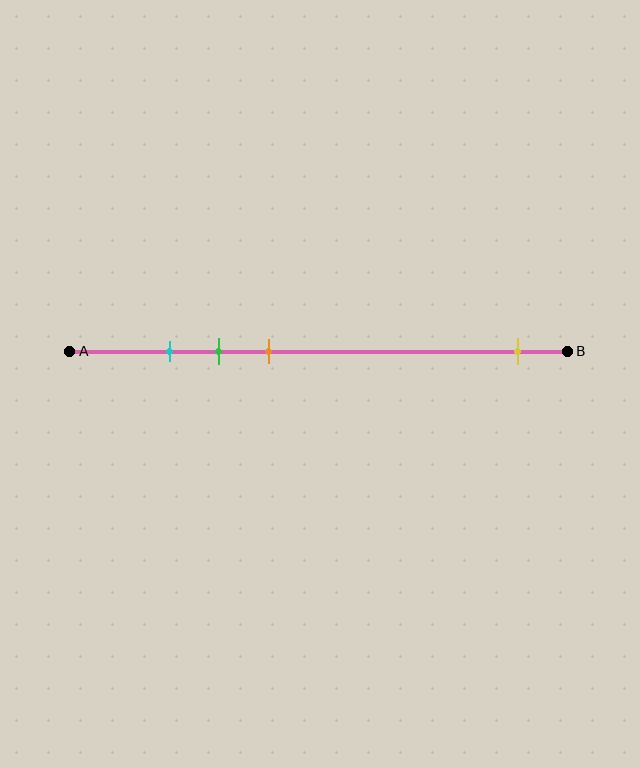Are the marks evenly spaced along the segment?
No, the marks are not evenly spaced.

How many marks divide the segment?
There are 4 marks dividing the segment.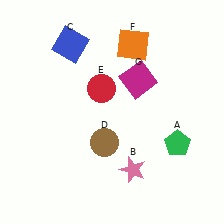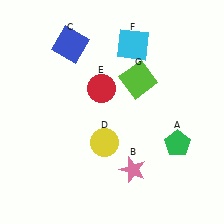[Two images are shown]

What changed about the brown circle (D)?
In Image 1, D is brown. In Image 2, it changed to yellow.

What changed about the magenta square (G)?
In Image 1, G is magenta. In Image 2, it changed to lime.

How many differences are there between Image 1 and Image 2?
There are 3 differences between the two images.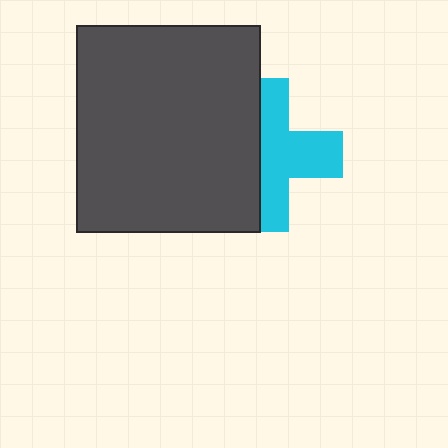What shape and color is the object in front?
The object in front is a dark gray rectangle.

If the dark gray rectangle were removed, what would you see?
You would see the complete cyan cross.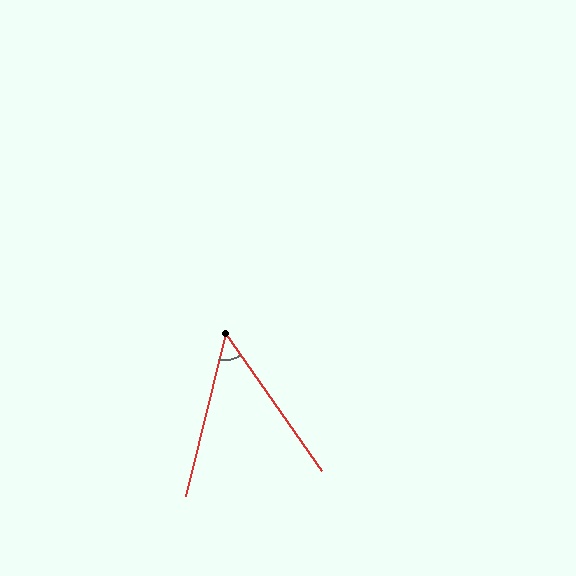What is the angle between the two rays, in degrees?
Approximately 48 degrees.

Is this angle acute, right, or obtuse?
It is acute.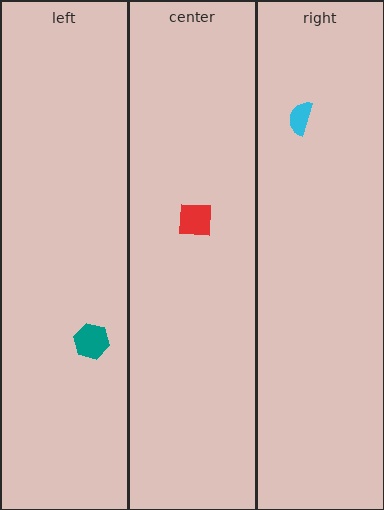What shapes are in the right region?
The cyan semicircle.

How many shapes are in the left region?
1.